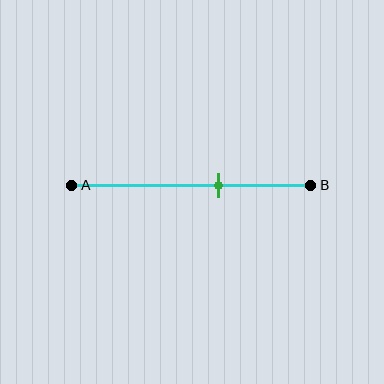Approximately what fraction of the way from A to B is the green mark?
The green mark is approximately 60% of the way from A to B.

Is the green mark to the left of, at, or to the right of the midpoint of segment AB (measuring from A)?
The green mark is to the right of the midpoint of segment AB.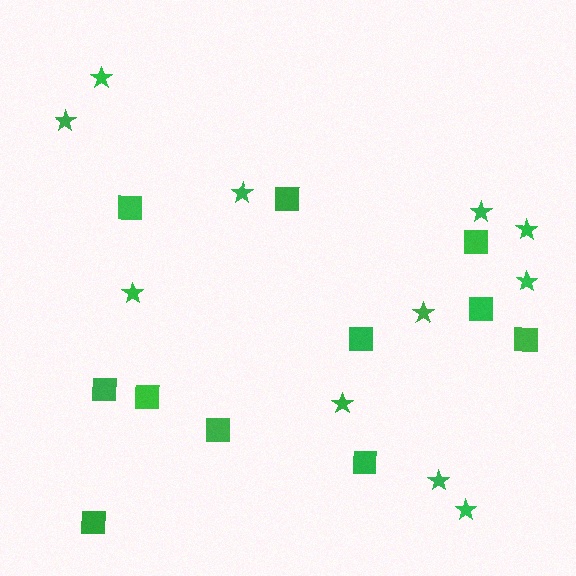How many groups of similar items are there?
There are 2 groups: one group of squares (11) and one group of stars (11).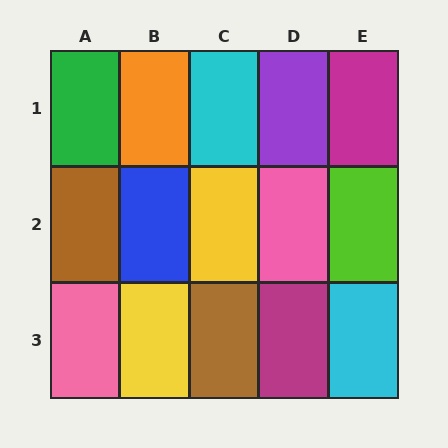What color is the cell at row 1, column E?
Magenta.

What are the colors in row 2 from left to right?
Brown, blue, yellow, pink, lime.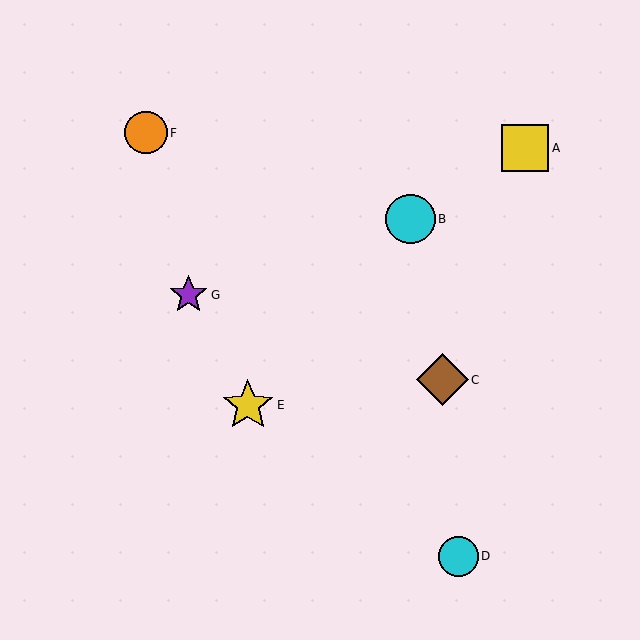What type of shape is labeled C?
Shape C is a brown diamond.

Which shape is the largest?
The yellow star (labeled E) is the largest.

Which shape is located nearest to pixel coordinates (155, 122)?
The orange circle (labeled F) at (146, 133) is nearest to that location.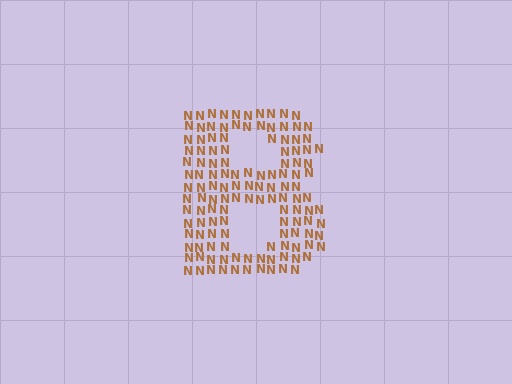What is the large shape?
The large shape is the letter B.